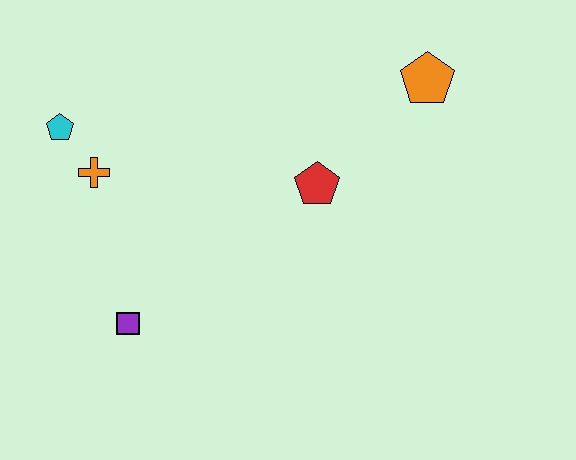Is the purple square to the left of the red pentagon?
Yes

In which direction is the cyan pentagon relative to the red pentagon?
The cyan pentagon is to the left of the red pentagon.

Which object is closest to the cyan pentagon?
The orange cross is closest to the cyan pentagon.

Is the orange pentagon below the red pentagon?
No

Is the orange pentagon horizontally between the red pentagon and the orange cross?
No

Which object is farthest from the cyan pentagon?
The orange pentagon is farthest from the cyan pentagon.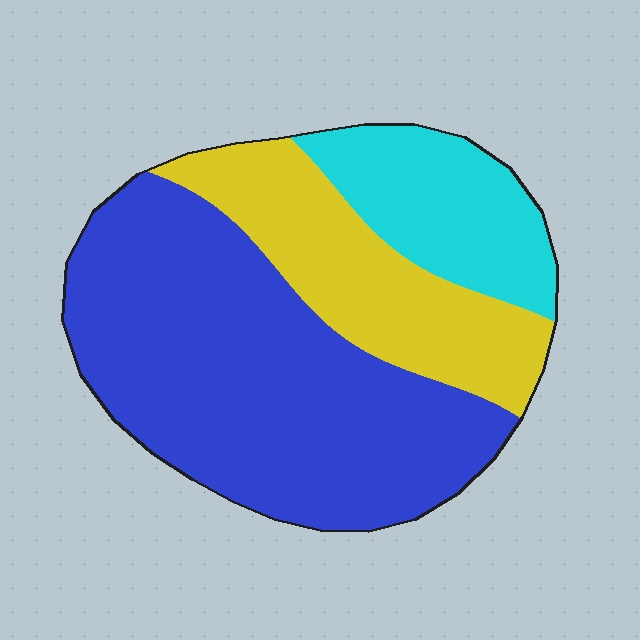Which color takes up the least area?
Cyan, at roughly 20%.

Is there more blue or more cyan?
Blue.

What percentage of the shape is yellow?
Yellow takes up about one quarter (1/4) of the shape.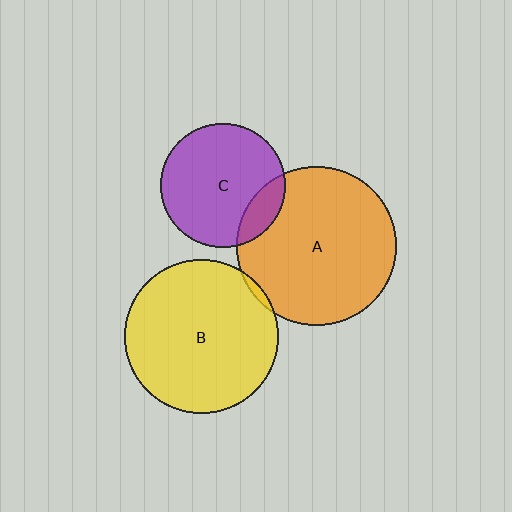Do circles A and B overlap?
Yes.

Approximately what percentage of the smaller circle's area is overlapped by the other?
Approximately 5%.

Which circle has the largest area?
Circle A (orange).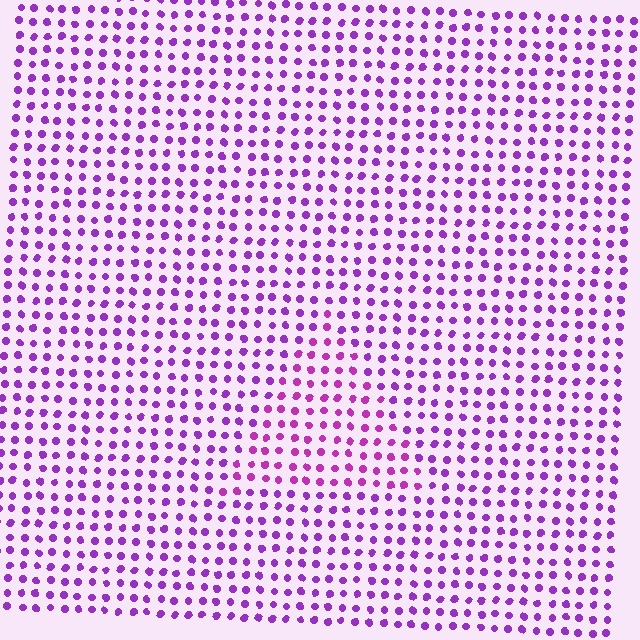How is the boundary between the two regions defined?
The boundary is defined purely by a slight shift in hue (about 23 degrees). Spacing, size, and orientation are identical on both sides.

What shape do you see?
I see a triangle.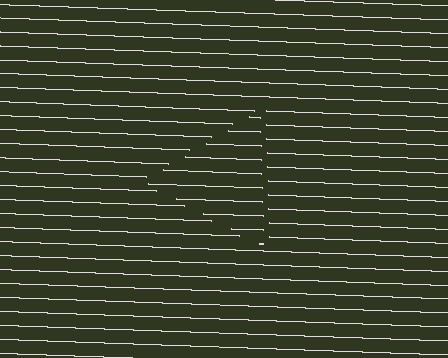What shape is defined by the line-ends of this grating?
An illusory triangle. The interior of the shape contains the same grating, shifted by half a period — the contour is defined by the phase discontinuity where line-ends from the inner and outer gratings abut.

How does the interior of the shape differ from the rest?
The interior of the shape contains the same grating, shifted by half a period — the contour is defined by the phase discontinuity where line-ends from the inner and outer gratings abut.